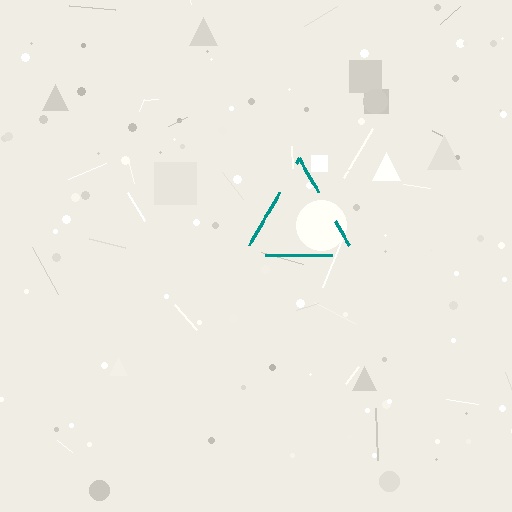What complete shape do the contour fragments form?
The contour fragments form a triangle.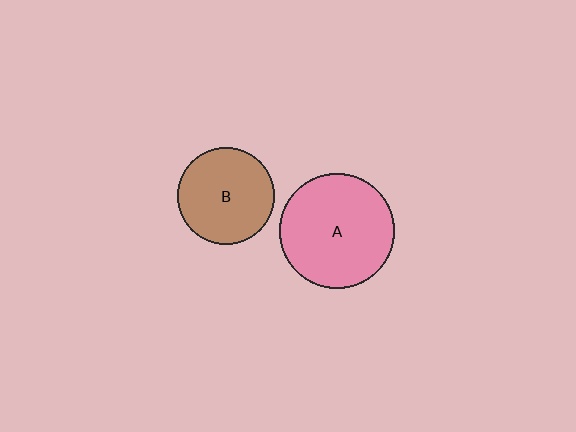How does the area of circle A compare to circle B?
Approximately 1.4 times.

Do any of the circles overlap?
No, none of the circles overlap.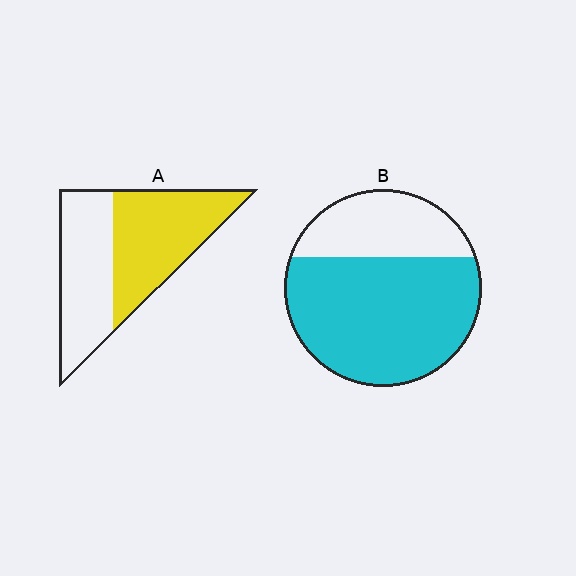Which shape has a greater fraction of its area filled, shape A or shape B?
Shape B.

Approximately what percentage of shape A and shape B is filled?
A is approximately 55% and B is approximately 70%.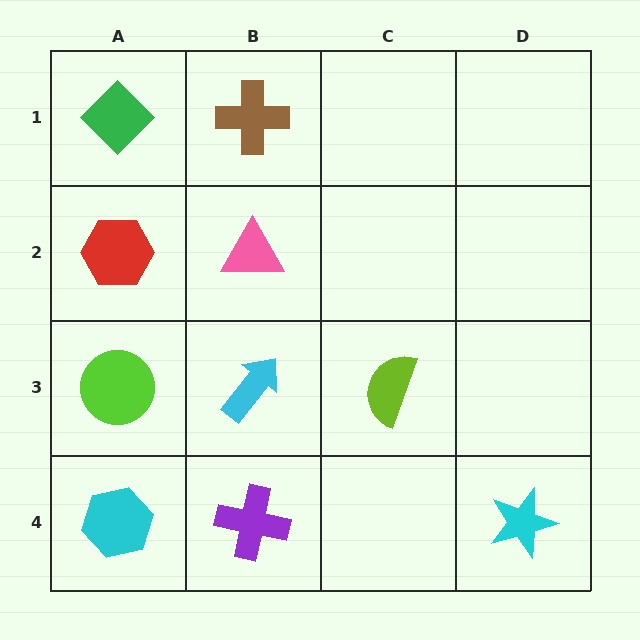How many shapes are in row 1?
2 shapes.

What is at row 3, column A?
A lime circle.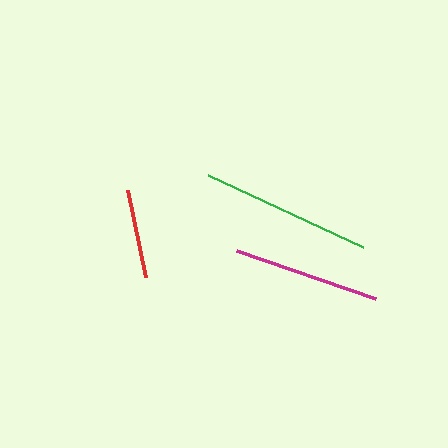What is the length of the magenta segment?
The magenta segment is approximately 146 pixels long.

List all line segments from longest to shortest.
From longest to shortest: green, magenta, red.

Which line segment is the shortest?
The red line is the shortest at approximately 89 pixels.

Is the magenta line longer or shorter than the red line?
The magenta line is longer than the red line.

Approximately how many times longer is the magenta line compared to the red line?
The magenta line is approximately 1.6 times the length of the red line.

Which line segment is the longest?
The green line is the longest at approximately 171 pixels.